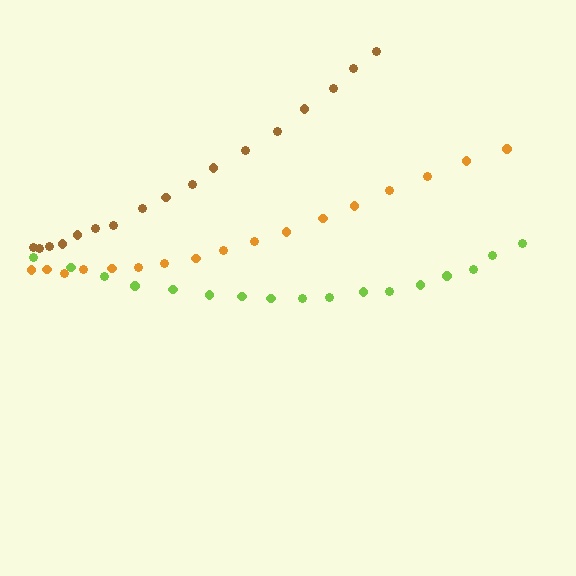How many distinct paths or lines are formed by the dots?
There are 3 distinct paths.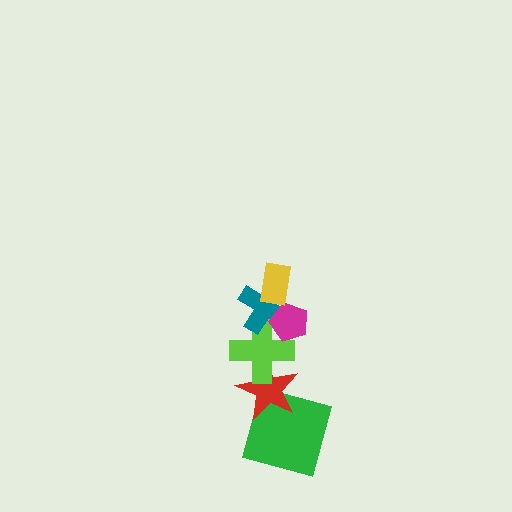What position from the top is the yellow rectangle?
The yellow rectangle is 1st from the top.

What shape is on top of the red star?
The lime cross is on top of the red star.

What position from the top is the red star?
The red star is 5th from the top.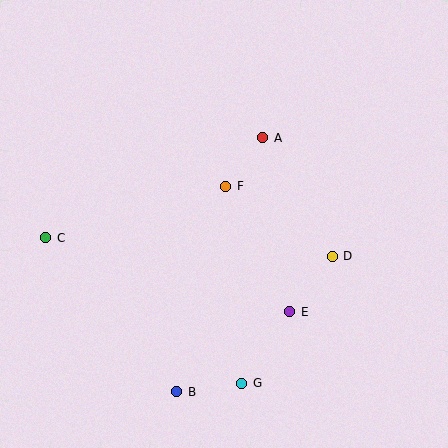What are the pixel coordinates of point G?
Point G is at (241, 383).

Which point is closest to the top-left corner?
Point C is closest to the top-left corner.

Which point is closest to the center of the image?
Point F at (226, 187) is closest to the center.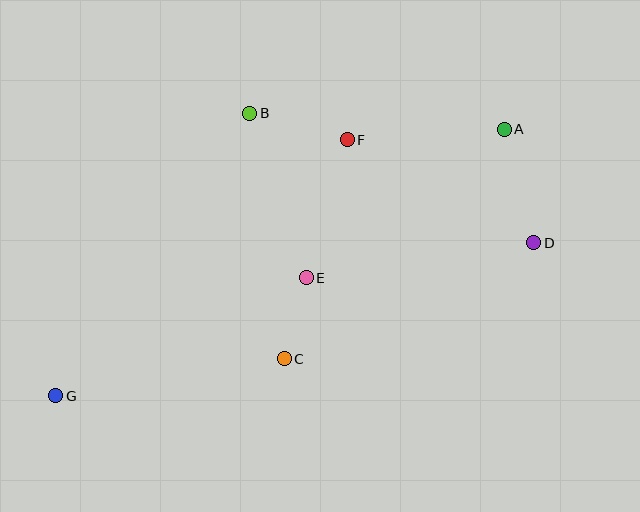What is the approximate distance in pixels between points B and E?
The distance between B and E is approximately 174 pixels.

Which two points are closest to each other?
Points C and E are closest to each other.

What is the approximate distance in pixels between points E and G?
The distance between E and G is approximately 277 pixels.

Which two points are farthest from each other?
Points A and G are farthest from each other.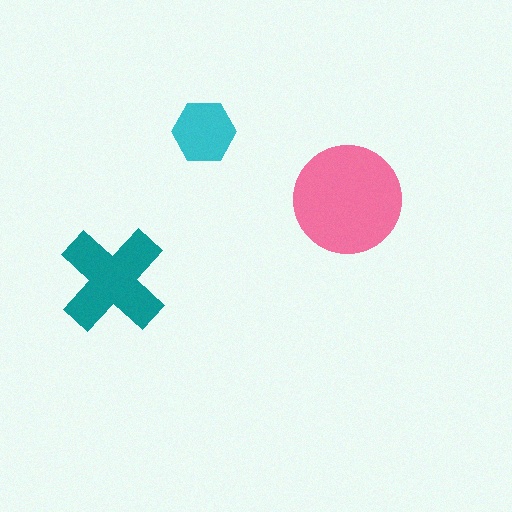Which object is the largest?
The pink circle.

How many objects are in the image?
There are 3 objects in the image.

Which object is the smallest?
The cyan hexagon.